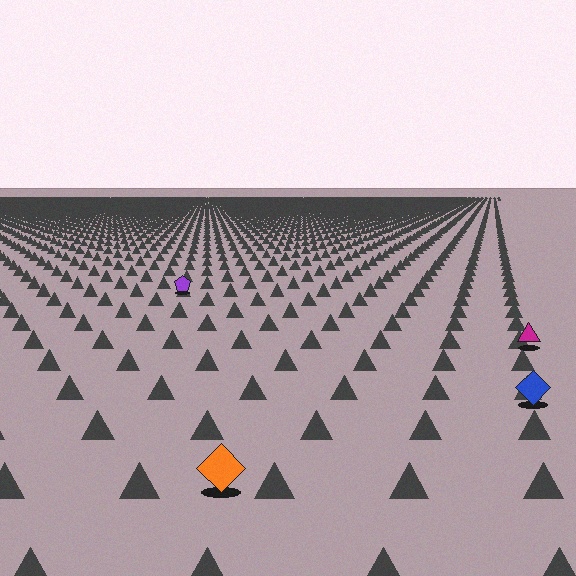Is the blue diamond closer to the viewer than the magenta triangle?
Yes. The blue diamond is closer — you can tell from the texture gradient: the ground texture is coarser near it.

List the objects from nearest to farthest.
From nearest to farthest: the orange diamond, the blue diamond, the magenta triangle, the purple pentagon.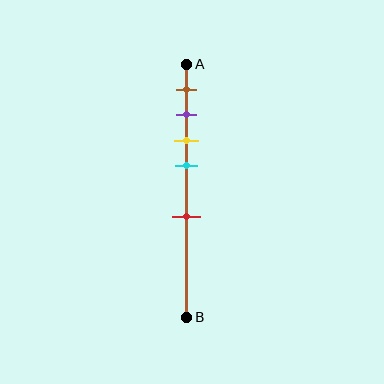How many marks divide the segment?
There are 5 marks dividing the segment.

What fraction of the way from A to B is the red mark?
The red mark is approximately 60% (0.6) of the way from A to B.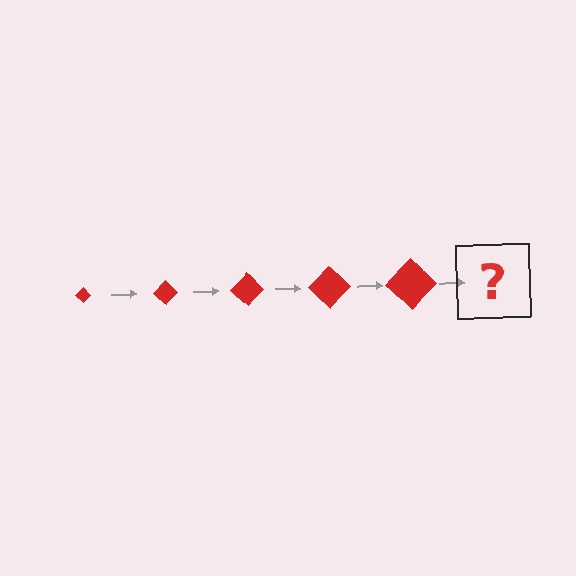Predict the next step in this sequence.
The next step is a red diamond, larger than the previous one.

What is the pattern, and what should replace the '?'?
The pattern is that the diamond gets progressively larger each step. The '?' should be a red diamond, larger than the previous one.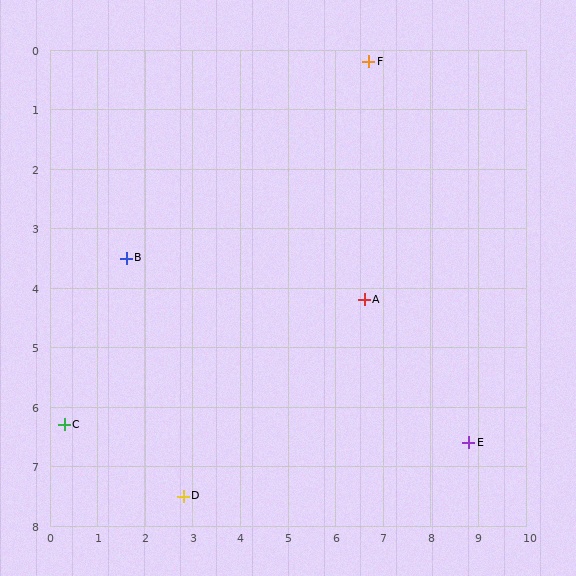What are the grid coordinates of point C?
Point C is at approximately (0.3, 6.3).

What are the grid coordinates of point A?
Point A is at approximately (6.6, 4.2).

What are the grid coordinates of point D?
Point D is at approximately (2.8, 7.5).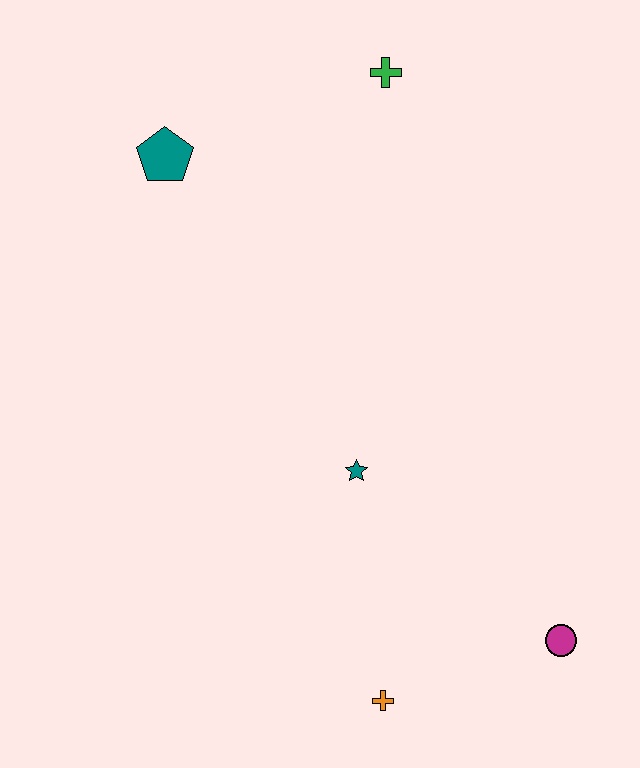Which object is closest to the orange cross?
The magenta circle is closest to the orange cross.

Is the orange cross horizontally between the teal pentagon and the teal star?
No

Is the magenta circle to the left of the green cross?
No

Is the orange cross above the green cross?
No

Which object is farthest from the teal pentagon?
The magenta circle is farthest from the teal pentagon.